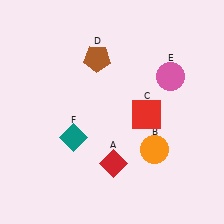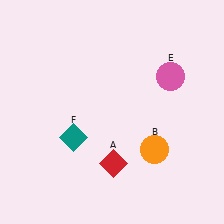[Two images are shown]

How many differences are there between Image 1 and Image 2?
There are 2 differences between the two images.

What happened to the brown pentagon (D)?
The brown pentagon (D) was removed in Image 2. It was in the top-left area of Image 1.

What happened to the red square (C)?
The red square (C) was removed in Image 2. It was in the bottom-right area of Image 1.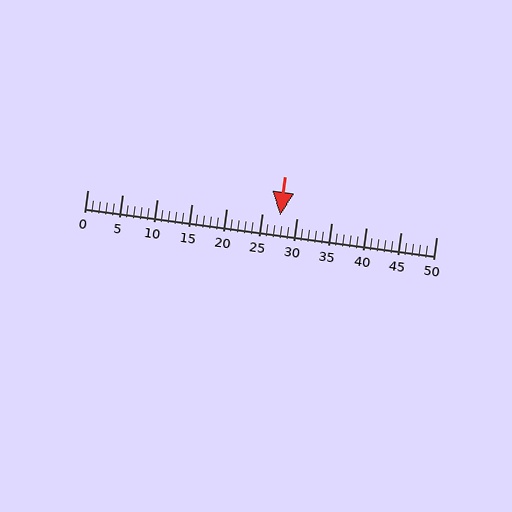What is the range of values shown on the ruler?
The ruler shows values from 0 to 50.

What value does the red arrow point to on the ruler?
The red arrow points to approximately 28.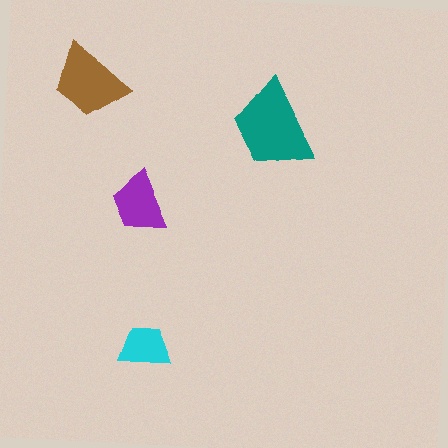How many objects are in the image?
There are 4 objects in the image.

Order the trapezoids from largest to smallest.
the teal one, the brown one, the purple one, the cyan one.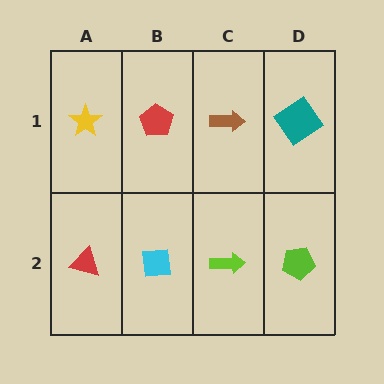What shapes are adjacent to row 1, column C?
A lime arrow (row 2, column C), a red pentagon (row 1, column B), a teal diamond (row 1, column D).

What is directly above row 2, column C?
A brown arrow.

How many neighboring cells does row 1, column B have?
3.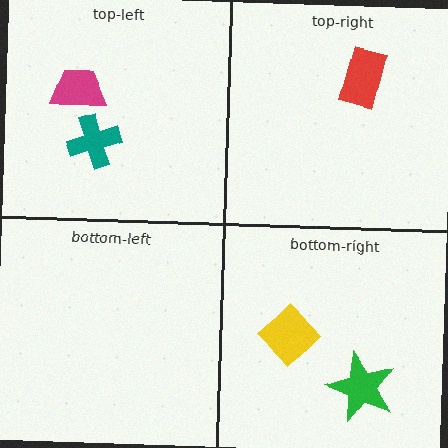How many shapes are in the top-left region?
2.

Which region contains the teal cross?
The top-left region.